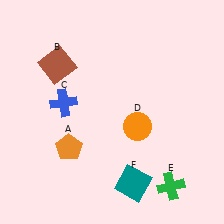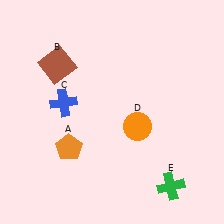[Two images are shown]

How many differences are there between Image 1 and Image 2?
There is 1 difference between the two images.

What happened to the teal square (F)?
The teal square (F) was removed in Image 2. It was in the bottom-right area of Image 1.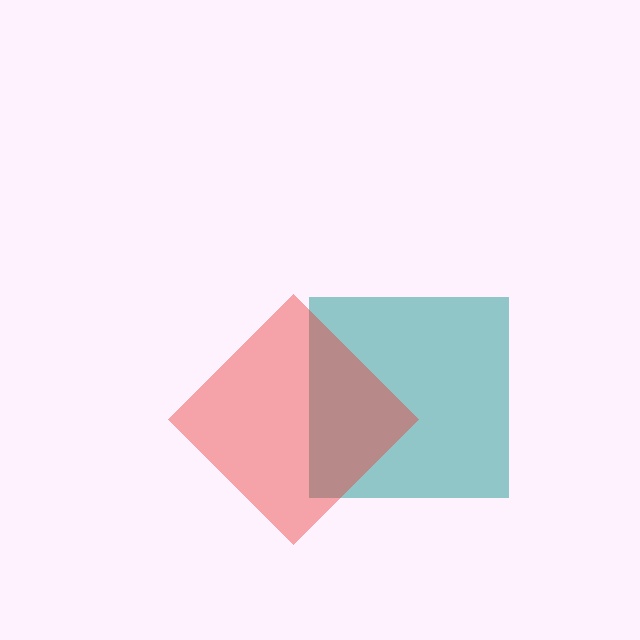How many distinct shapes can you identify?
There are 2 distinct shapes: a teal square, a red diamond.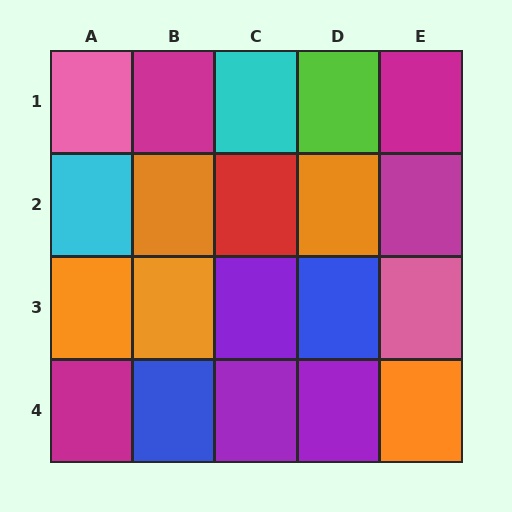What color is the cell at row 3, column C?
Purple.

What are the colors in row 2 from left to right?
Cyan, orange, red, orange, magenta.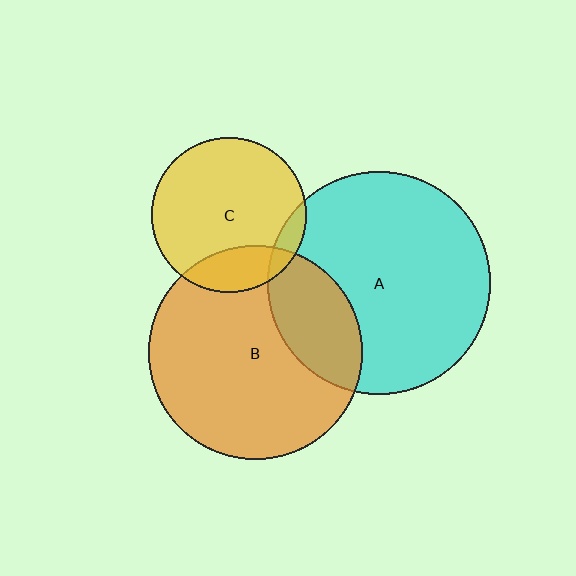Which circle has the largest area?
Circle A (cyan).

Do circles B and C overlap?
Yes.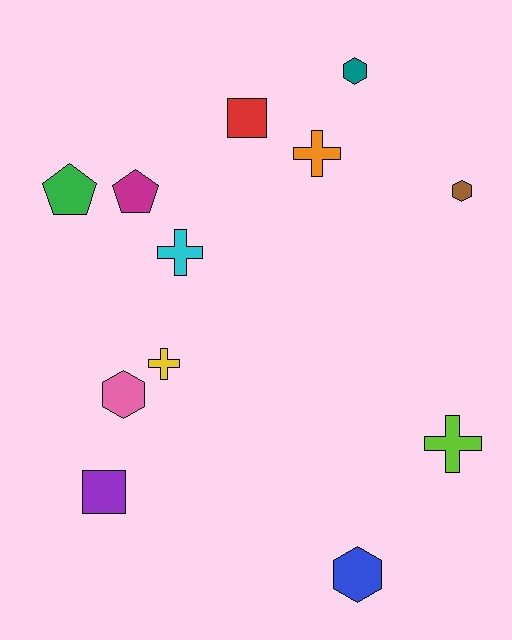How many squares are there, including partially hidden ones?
There are 2 squares.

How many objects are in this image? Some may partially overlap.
There are 12 objects.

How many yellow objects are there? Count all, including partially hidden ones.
There is 1 yellow object.